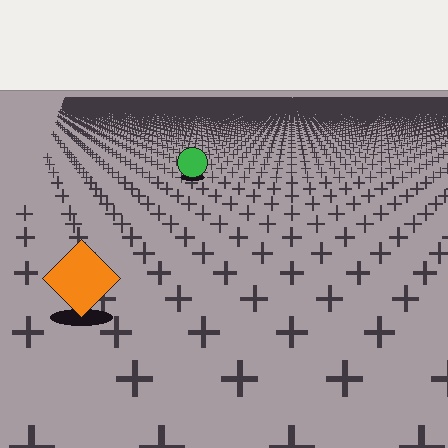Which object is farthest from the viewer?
The green circle is farthest from the viewer. It appears smaller and the ground texture around it is denser.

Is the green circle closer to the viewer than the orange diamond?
No. The orange diamond is closer — you can tell from the texture gradient: the ground texture is coarser near it.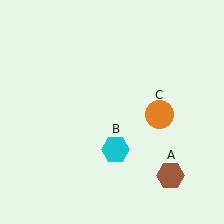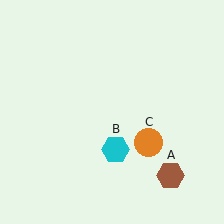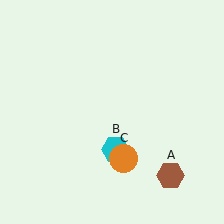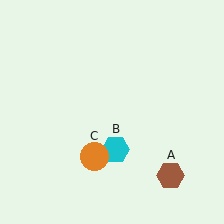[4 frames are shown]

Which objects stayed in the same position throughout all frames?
Brown hexagon (object A) and cyan hexagon (object B) remained stationary.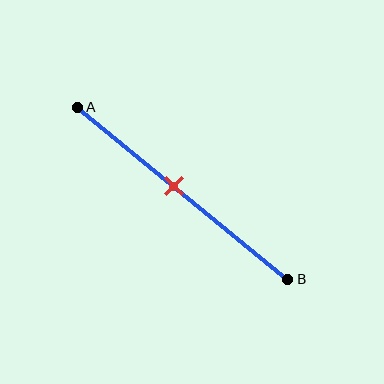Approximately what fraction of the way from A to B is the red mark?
The red mark is approximately 45% of the way from A to B.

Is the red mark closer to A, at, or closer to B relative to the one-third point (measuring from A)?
The red mark is closer to point B than the one-third point of segment AB.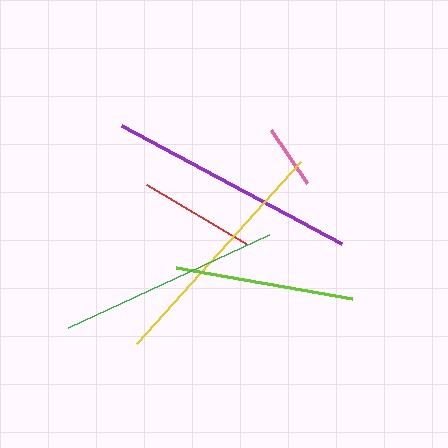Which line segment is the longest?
The purple line is the longest at approximately 250 pixels.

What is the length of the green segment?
The green segment is approximately 222 pixels long.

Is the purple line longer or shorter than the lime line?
The purple line is longer than the lime line.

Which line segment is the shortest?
The pink line is the shortest at approximately 65 pixels.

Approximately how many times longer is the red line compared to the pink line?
The red line is approximately 1.8 times the length of the pink line.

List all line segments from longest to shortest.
From longest to shortest: purple, yellow, green, lime, red, pink.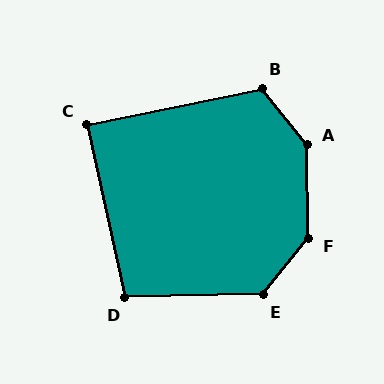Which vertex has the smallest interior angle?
C, at approximately 89 degrees.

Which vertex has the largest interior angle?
F, at approximately 141 degrees.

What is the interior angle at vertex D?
Approximately 101 degrees (obtuse).